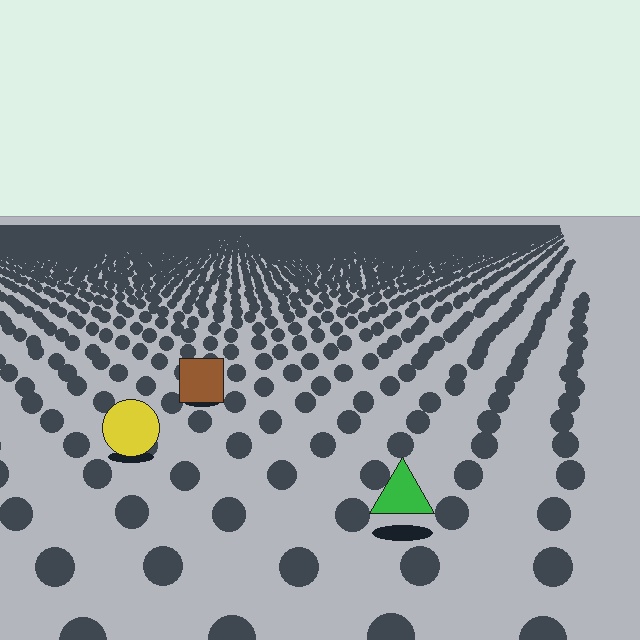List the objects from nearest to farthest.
From nearest to farthest: the green triangle, the yellow circle, the brown square.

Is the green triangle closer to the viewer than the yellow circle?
Yes. The green triangle is closer — you can tell from the texture gradient: the ground texture is coarser near it.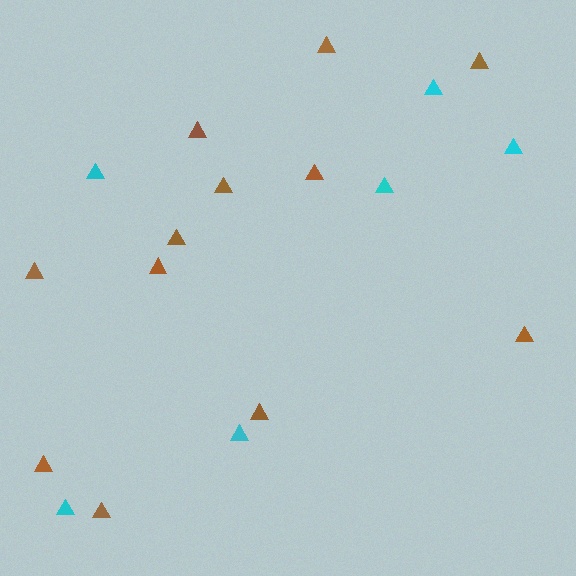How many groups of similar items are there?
There are 2 groups: one group of cyan triangles (6) and one group of brown triangles (12).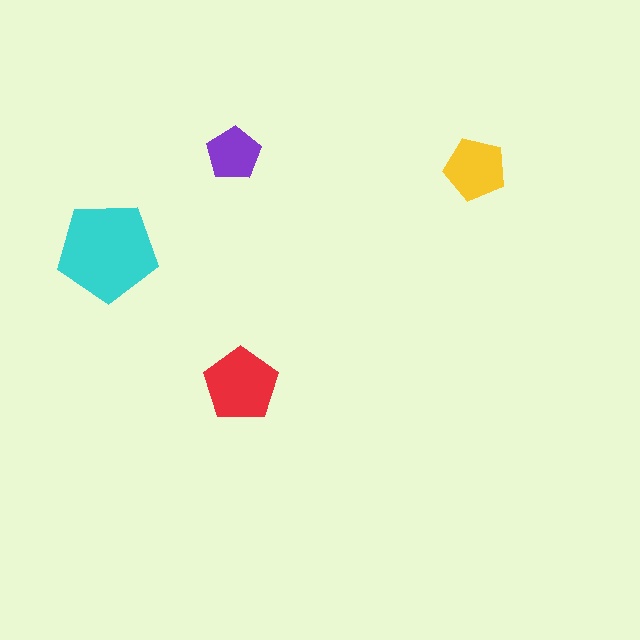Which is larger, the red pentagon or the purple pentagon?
The red one.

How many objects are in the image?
There are 4 objects in the image.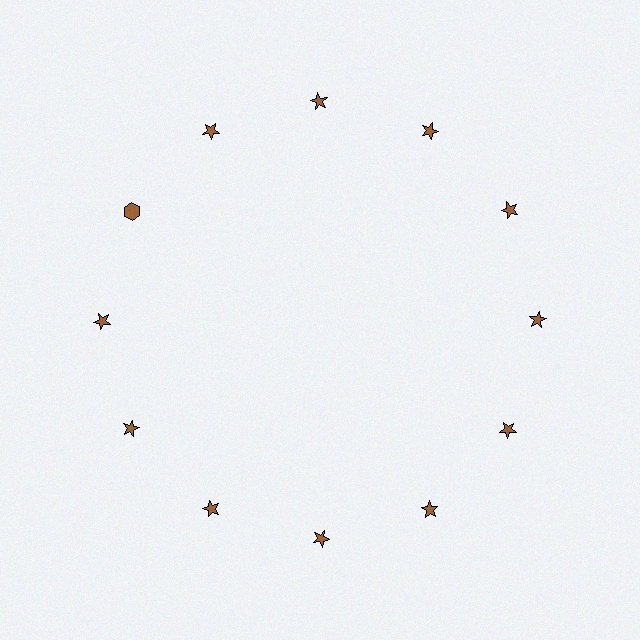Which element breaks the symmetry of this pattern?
The brown hexagon at roughly the 10 o'clock position breaks the symmetry. All other shapes are brown stars.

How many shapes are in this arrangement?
There are 12 shapes arranged in a ring pattern.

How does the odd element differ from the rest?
It has a different shape: hexagon instead of star.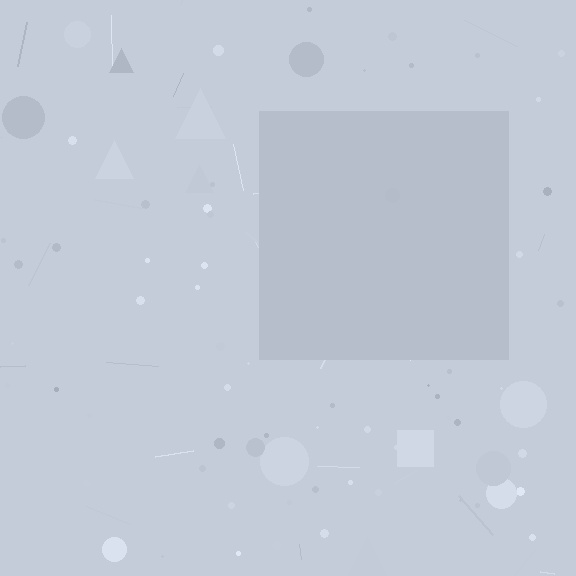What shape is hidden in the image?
A square is hidden in the image.